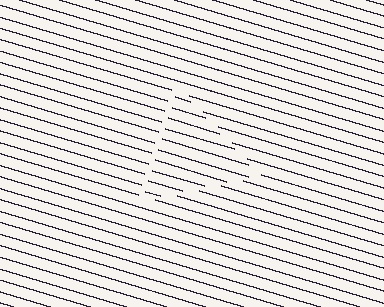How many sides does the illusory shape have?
3 sides — the line-ends trace a triangle.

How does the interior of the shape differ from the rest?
The interior of the shape contains the same grating, shifted by half a period — the contour is defined by the phase discontinuity where line-ends from the inner and outer gratings abut.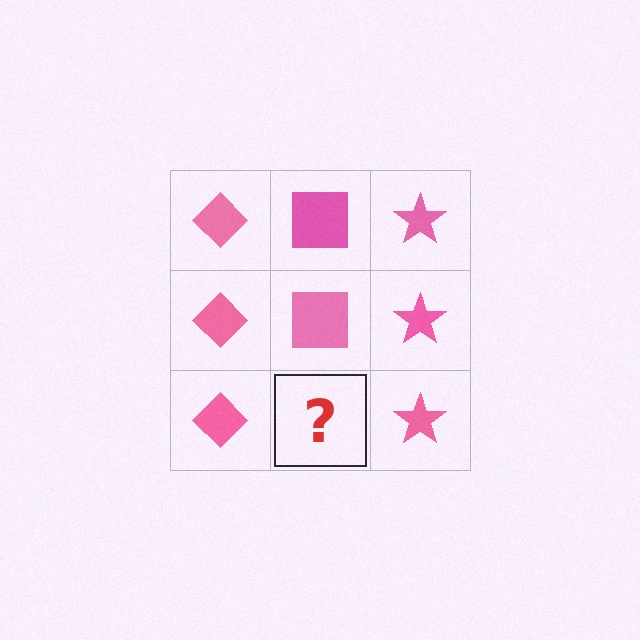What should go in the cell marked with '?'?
The missing cell should contain a pink square.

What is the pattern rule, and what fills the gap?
The rule is that each column has a consistent shape. The gap should be filled with a pink square.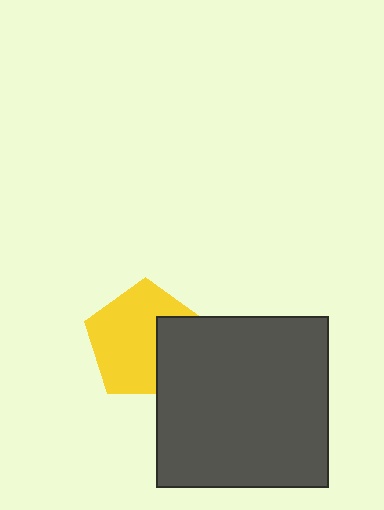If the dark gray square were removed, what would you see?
You would see the complete yellow pentagon.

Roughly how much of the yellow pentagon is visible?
Most of it is visible (roughly 68%).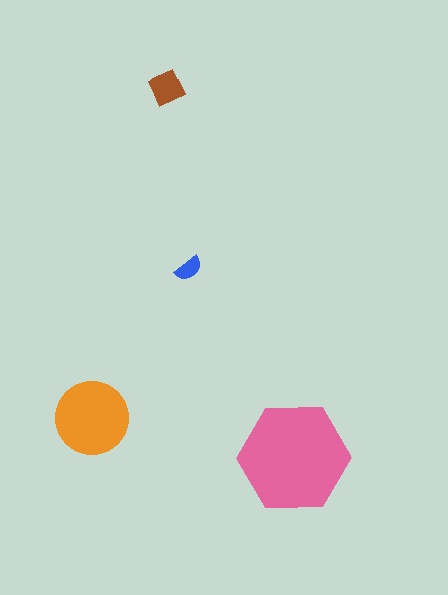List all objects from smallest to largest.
The blue semicircle, the brown square, the orange circle, the pink hexagon.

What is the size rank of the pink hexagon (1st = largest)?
1st.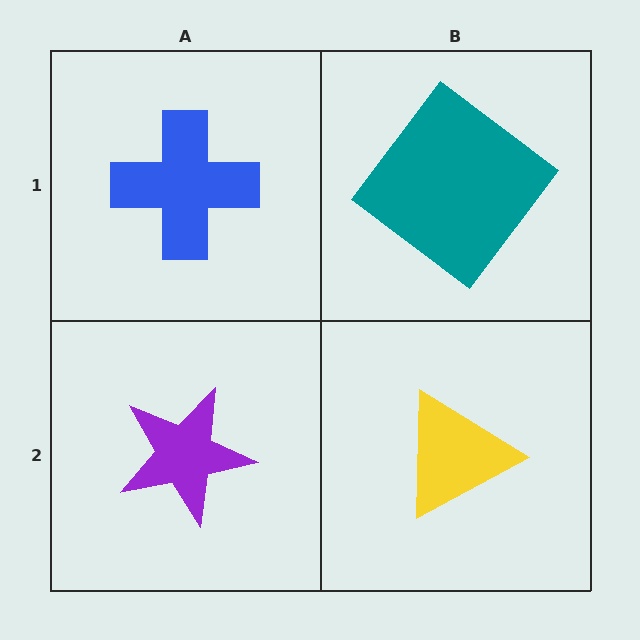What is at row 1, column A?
A blue cross.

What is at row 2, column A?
A purple star.